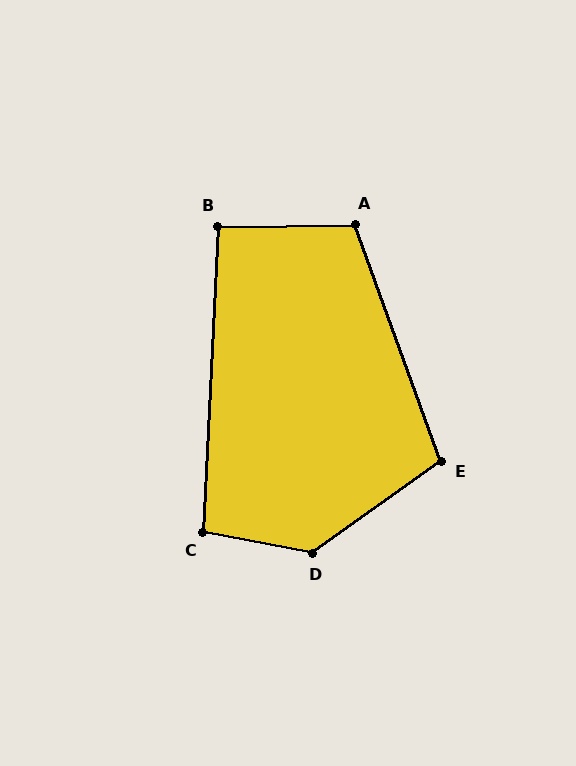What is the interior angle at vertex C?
Approximately 98 degrees (obtuse).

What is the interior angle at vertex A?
Approximately 109 degrees (obtuse).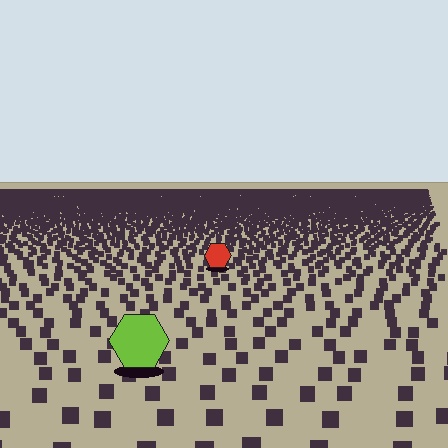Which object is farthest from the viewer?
The red hexagon is farthest from the viewer. It appears smaller and the ground texture around it is denser.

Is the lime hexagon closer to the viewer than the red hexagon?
Yes. The lime hexagon is closer — you can tell from the texture gradient: the ground texture is coarser near it.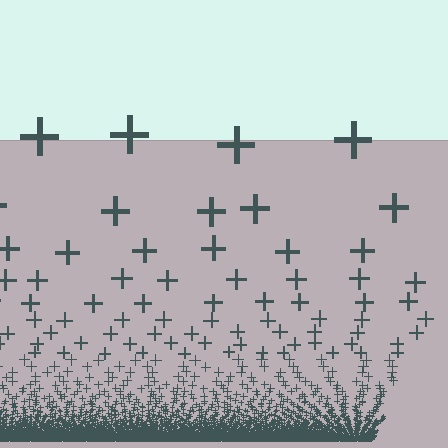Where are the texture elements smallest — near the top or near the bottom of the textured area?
Near the bottom.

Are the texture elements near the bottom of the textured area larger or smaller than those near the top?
Smaller. The gradient is inverted — elements near the bottom are smaller and denser.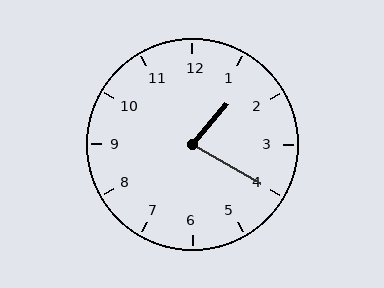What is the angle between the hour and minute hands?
Approximately 80 degrees.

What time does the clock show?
1:20.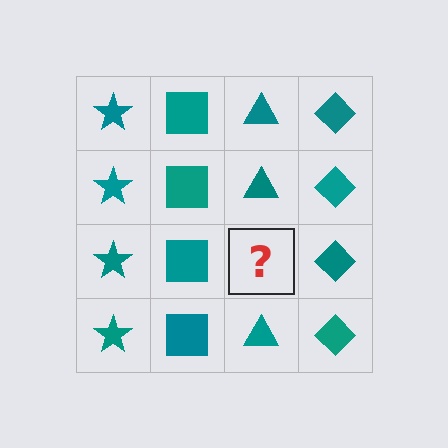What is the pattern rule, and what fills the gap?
The rule is that each column has a consistent shape. The gap should be filled with a teal triangle.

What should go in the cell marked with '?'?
The missing cell should contain a teal triangle.